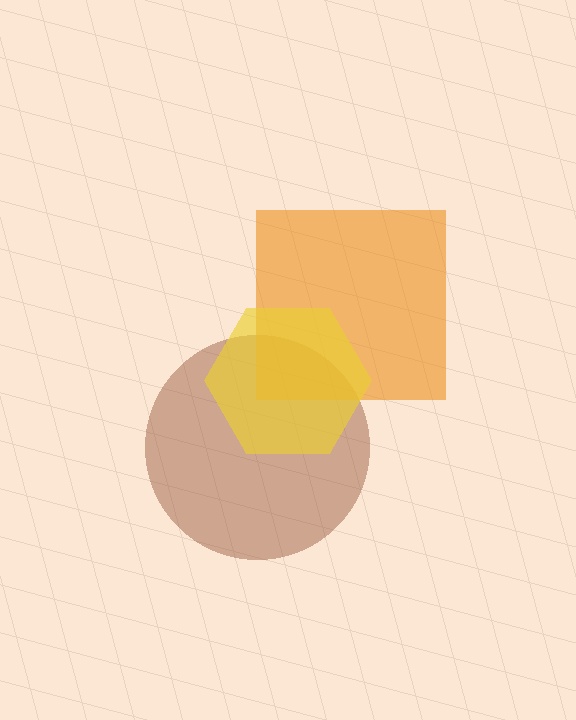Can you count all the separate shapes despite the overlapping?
Yes, there are 3 separate shapes.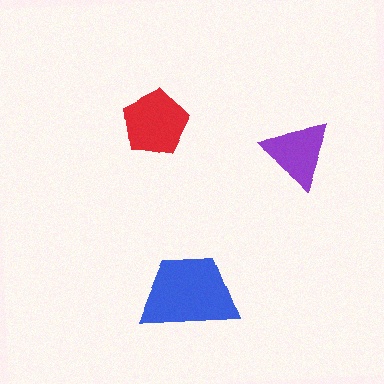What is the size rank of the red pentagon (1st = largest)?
2nd.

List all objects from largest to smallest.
The blue trapezoid, the red pentagon, the purple triangle.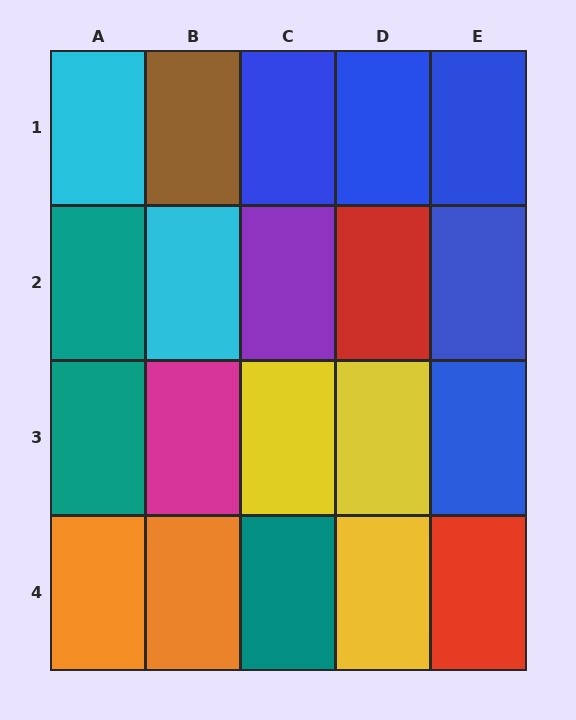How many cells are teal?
3 cells are teal.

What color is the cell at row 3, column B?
Magenta.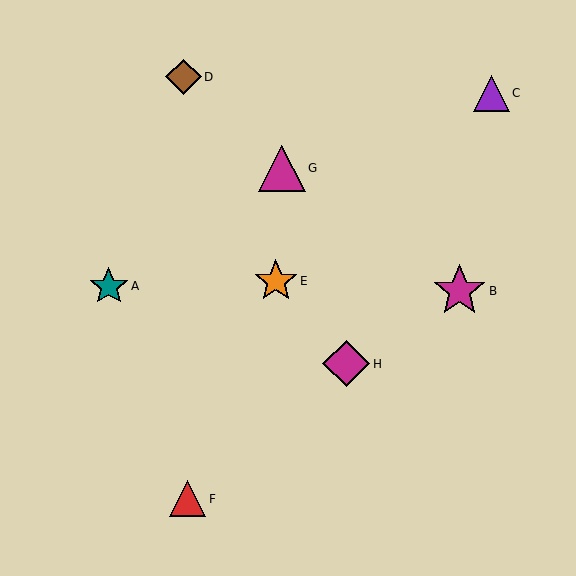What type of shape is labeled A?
Shape A is a teal star.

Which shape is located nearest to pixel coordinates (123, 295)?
The teal star (labeled A) at (109, 286) is nearest to that location.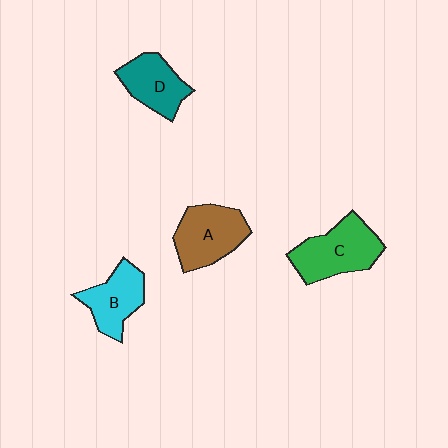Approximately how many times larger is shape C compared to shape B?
Approximately 1.3 times.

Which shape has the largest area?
Shape C (green).